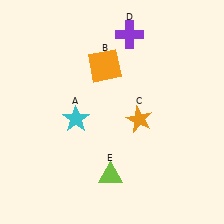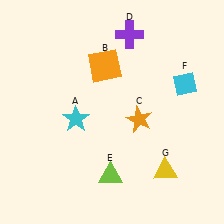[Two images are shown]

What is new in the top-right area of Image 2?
A cyan diamond (F) was added in the top-right area of Image 2.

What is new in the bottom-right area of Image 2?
A yellow triangle (G) was added in the bottom-right area of Image 2.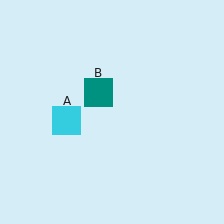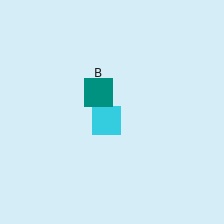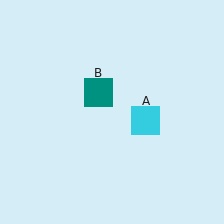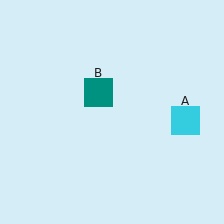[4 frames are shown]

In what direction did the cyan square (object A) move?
The cyan square (object A) moved right.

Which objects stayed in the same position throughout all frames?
Teal square (object B) remained stationary.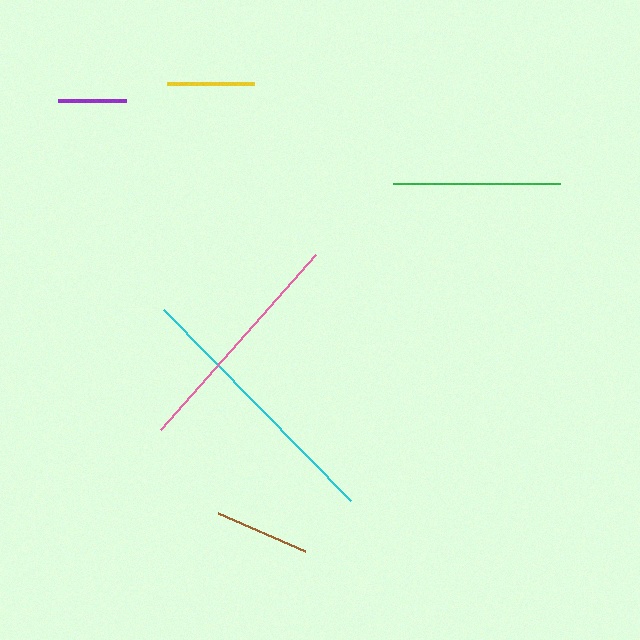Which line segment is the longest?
The cyan line is the longest at approximately 267 pixels.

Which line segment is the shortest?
The purple line is the shortest at approximately 69 pixels.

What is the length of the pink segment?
The pink segment is approximately 234 pixels long.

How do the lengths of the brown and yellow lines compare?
The brown and yellow lines are approximately the same length.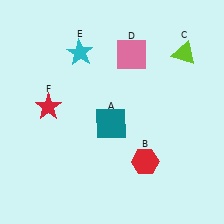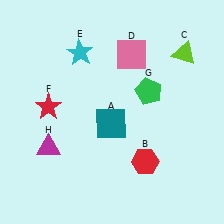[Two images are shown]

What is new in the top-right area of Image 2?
A green pentagon (G) was added in the top-right area of Image 2.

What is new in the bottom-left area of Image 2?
A magenta triangle (H) was added in the bottom-left area of Image 2.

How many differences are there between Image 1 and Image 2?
There are 2 differences between the two images.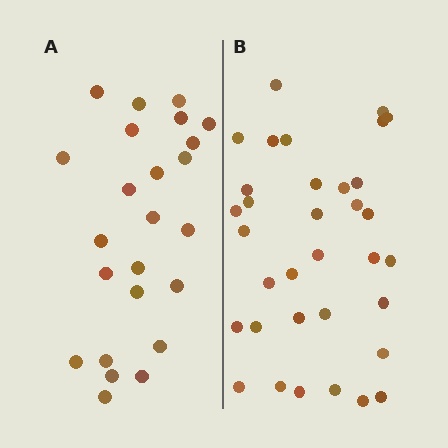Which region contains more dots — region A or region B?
Region B (the right region) has more dots.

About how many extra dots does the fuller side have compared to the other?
Region B has roughly 10 or so more dots than region A.